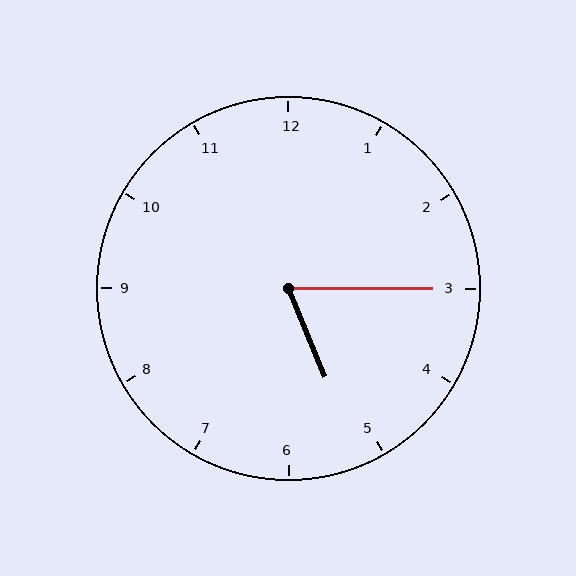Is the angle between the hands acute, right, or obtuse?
It is acute.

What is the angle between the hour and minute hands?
Approximately 68 degrees.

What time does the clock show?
5:15.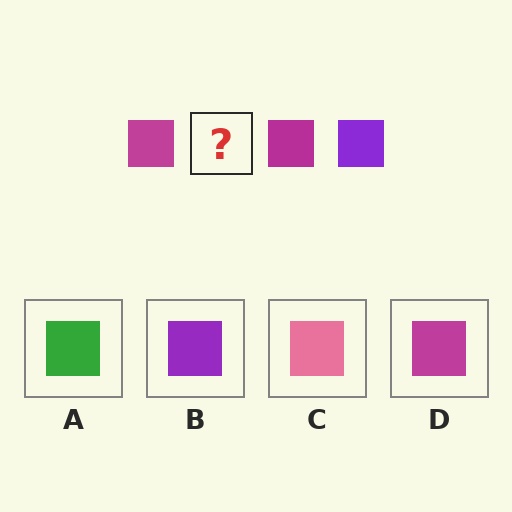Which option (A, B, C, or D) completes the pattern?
B.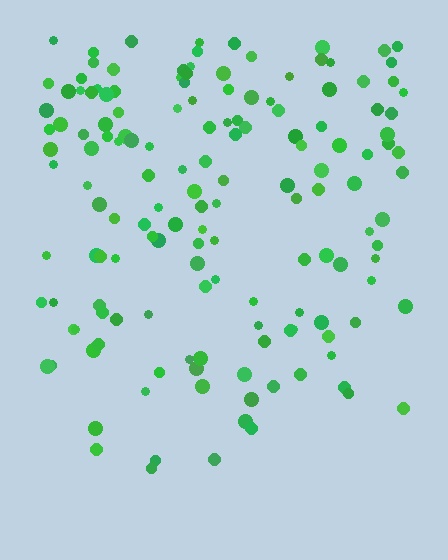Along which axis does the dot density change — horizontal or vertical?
Vertical.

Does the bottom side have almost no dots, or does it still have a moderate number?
Still a moderate number, just noticeably fewer than the top.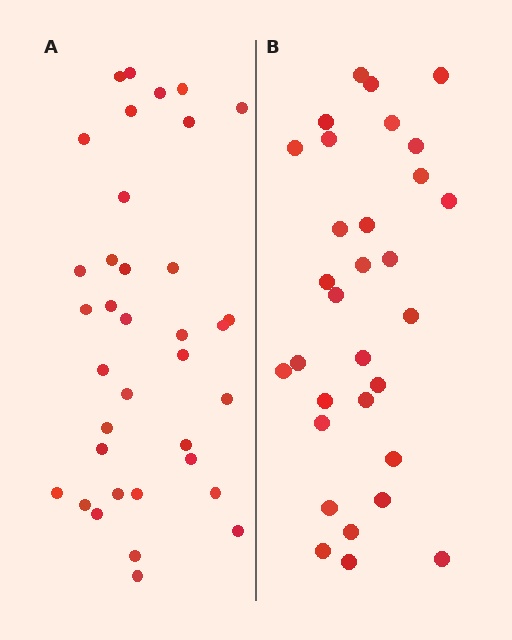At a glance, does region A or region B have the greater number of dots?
Region A (the left region) has more dots.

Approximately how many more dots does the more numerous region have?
Region A has about 5 more dots than region B.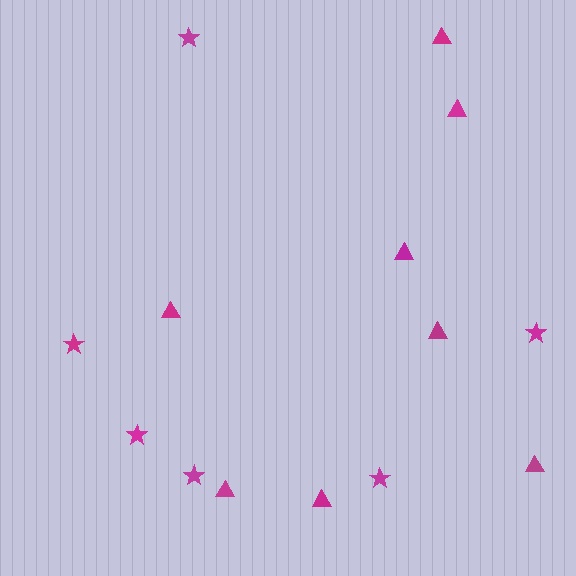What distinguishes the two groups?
There are 2 groups: one group of triangles (8) and one group of stars (6).